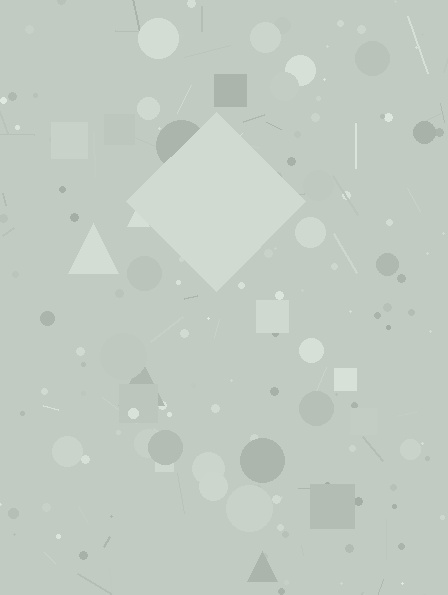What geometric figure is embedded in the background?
A diamond is embedded in the background.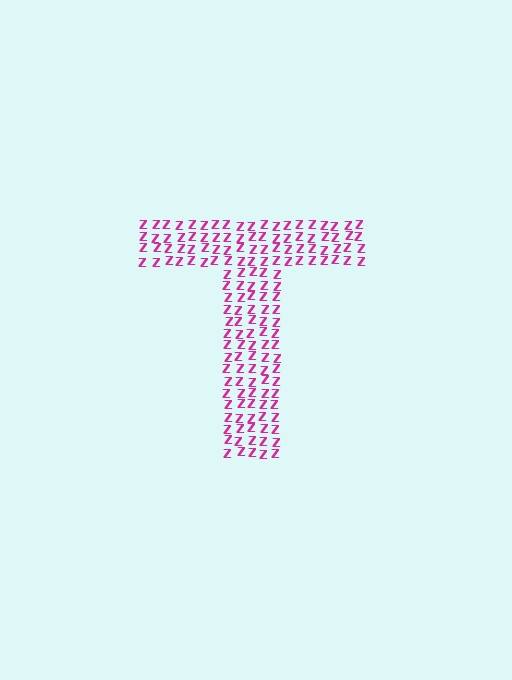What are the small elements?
The small elements are letter Z's.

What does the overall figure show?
The overall figure shows the letter T.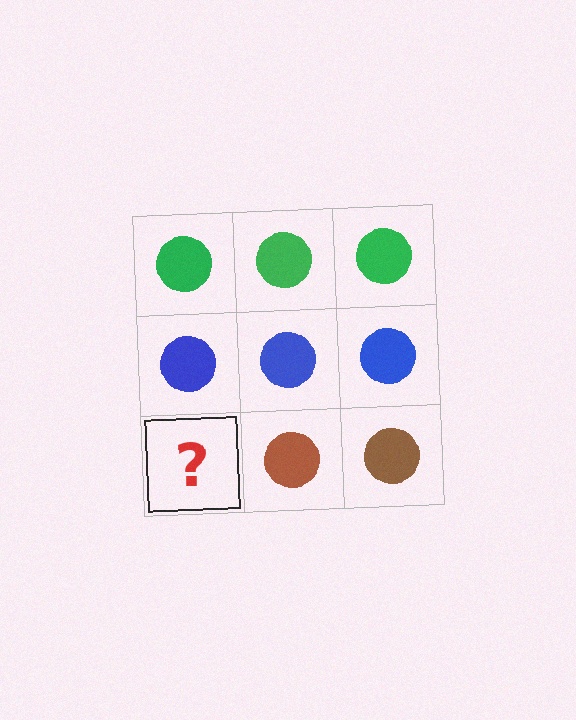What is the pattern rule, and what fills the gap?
The rule is that each row has a consistent color. The gap should be filled with a brown circle.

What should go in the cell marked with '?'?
The missing cell should contain a brown circle.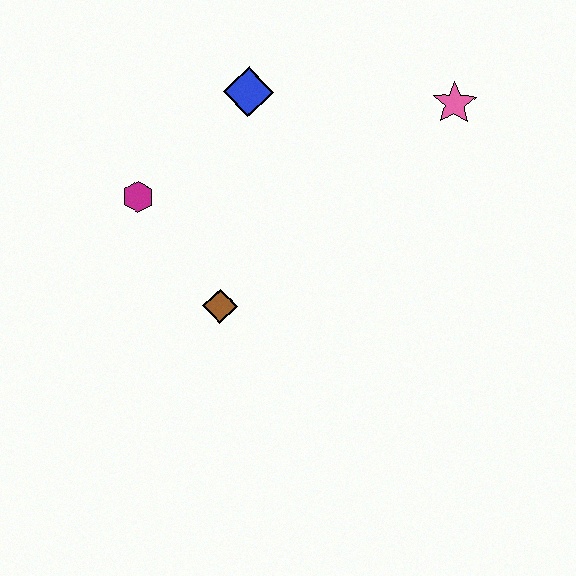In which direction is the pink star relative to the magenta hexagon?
The pink star is to the right of the magenta hexagon.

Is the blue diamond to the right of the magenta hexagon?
Yes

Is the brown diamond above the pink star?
No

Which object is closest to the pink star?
The blue diamond is closest to the pink star.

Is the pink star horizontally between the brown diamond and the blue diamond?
No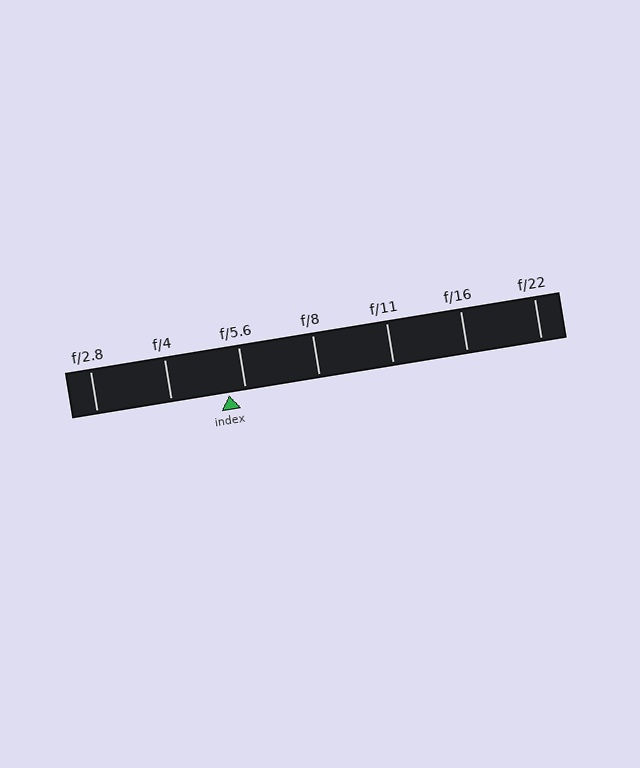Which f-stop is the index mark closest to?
The index mark is closest to f/5.6.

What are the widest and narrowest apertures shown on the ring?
The widest aperture shown is f/2.8 and the narrowest is f/22.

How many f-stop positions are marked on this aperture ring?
There are 7 f-stop positions marked.